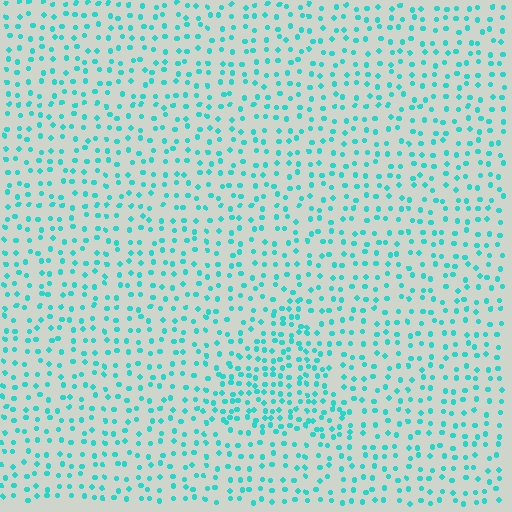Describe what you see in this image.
The image contains small cyan elements arranged at two different densities. A triangle-shaped region is visible where the elements are more densely packed than the surrounding area.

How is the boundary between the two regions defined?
The boundary is defined by a change in element density (approximately 1.8x ratio). All elements are the same color, size, and shape.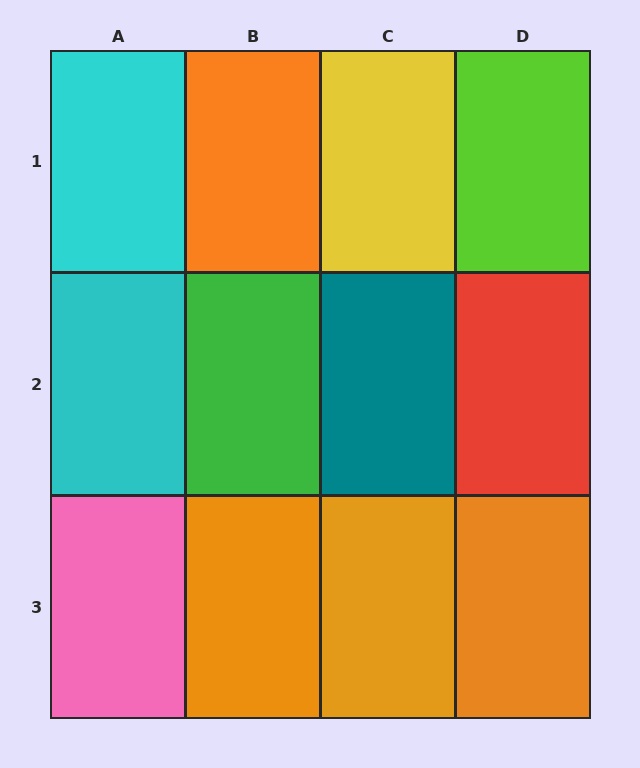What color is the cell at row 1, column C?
Yellow.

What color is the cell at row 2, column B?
Green.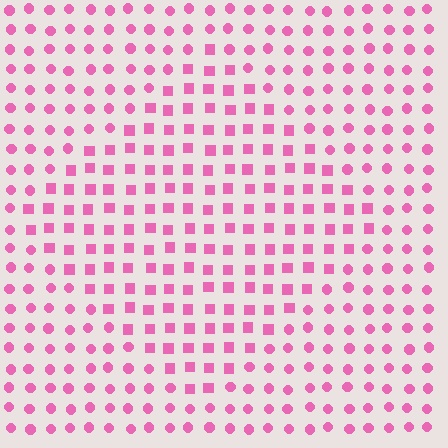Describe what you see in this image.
The image is filled with small pink elements arranged in a uniform grid. A diamond-shaped region contains squares, while the surrounding area contains circles. The boundary is defined purely by the change in element shape.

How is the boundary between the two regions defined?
The boundary is defined by a change in element shape: squares inside vs. circles outside. All elements share the same color and spacing.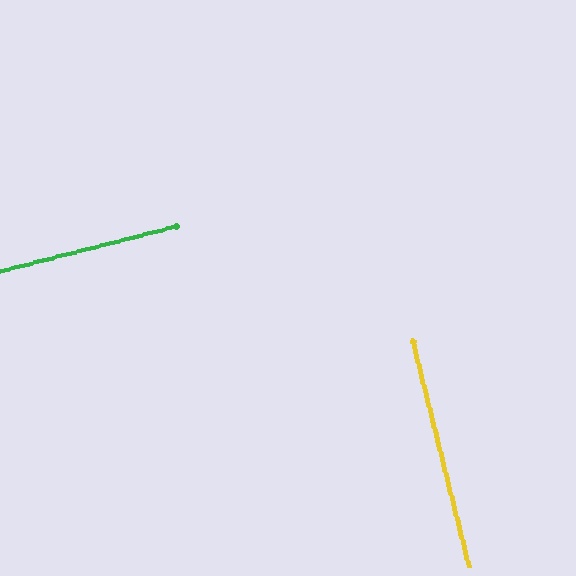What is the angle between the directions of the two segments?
Approximately 90 degrees.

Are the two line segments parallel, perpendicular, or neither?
Perpendicular — they meet at approximately 90°.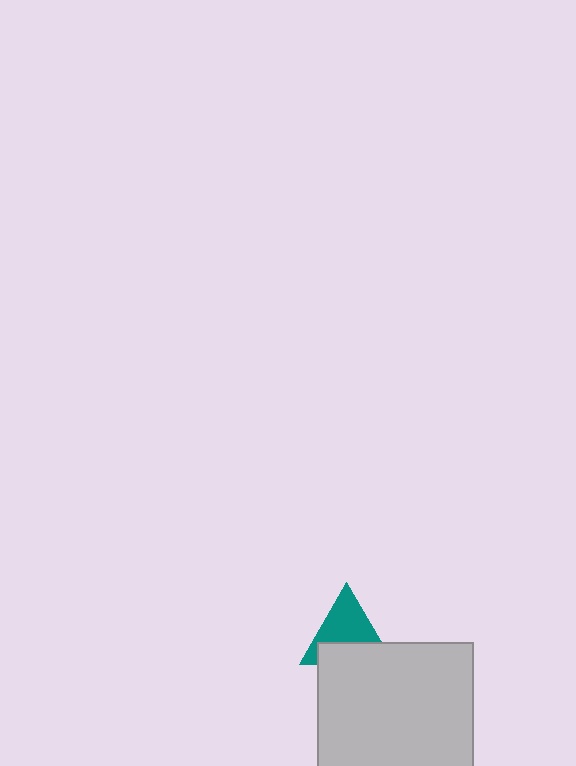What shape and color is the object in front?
The object in front is a light gray square.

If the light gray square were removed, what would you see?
You would see the complete teal triangle.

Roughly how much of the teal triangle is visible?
About half of it is visible (roughly 58%).